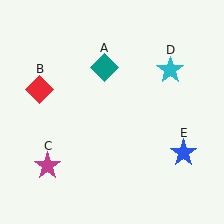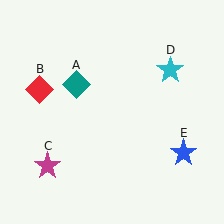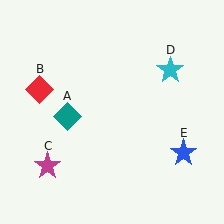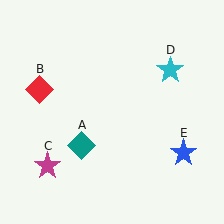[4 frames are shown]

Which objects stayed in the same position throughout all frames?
Red diamond (object B) and magenta star (object C) and cyan star (object D) and blue star (object E) remained stationary.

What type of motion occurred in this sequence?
The teal diamond (object A) rotated counterclockwise around the center of the scene.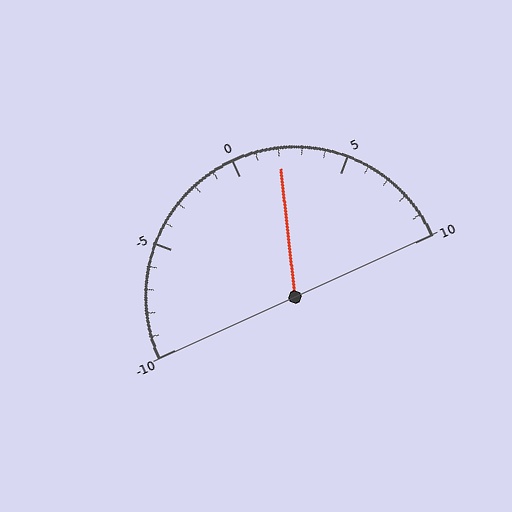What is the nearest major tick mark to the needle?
The nearest major tick mark is 0.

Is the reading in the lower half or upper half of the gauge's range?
The reading is in the upper half of the range (-10 to 10).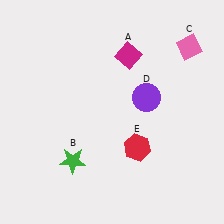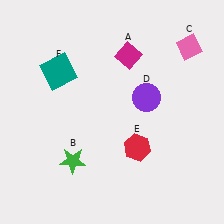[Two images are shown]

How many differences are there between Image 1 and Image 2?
There is 1 difference between the two images.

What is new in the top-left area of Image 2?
A teal square (F) was added in the top-left area of Image 2.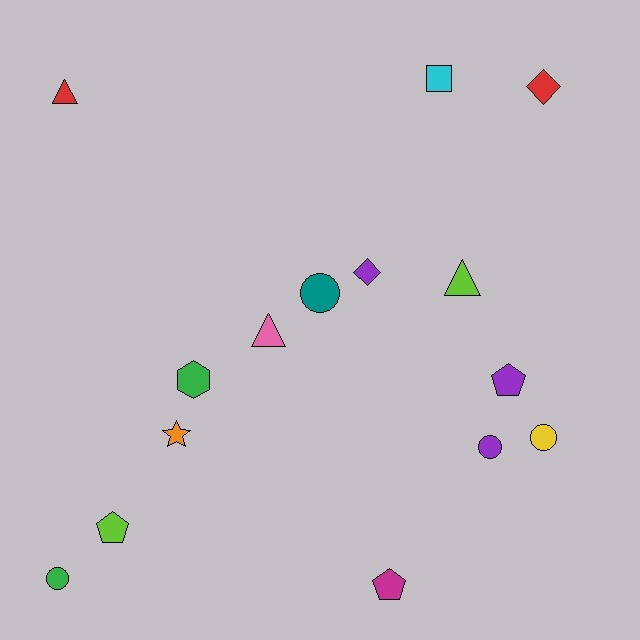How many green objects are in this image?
There are 2 green objects.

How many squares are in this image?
There is 1 square.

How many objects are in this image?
There are 15 objects.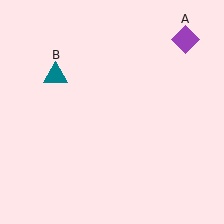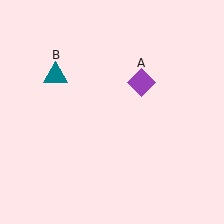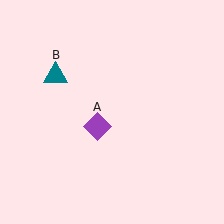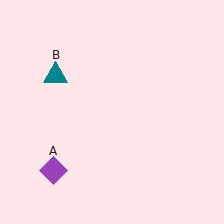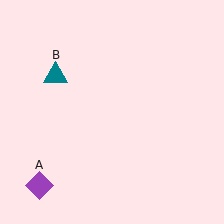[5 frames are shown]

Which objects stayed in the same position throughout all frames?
Teal triangle (object B) remained stationary.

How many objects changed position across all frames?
1 object changed position: purple diamond (object A).